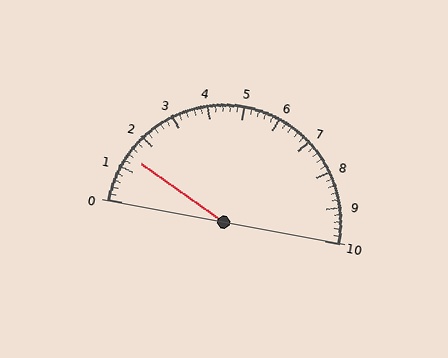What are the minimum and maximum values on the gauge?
The gauge ranges from 0 to 10.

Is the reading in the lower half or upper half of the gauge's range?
The reading is in the lower half of the range (0 to 10).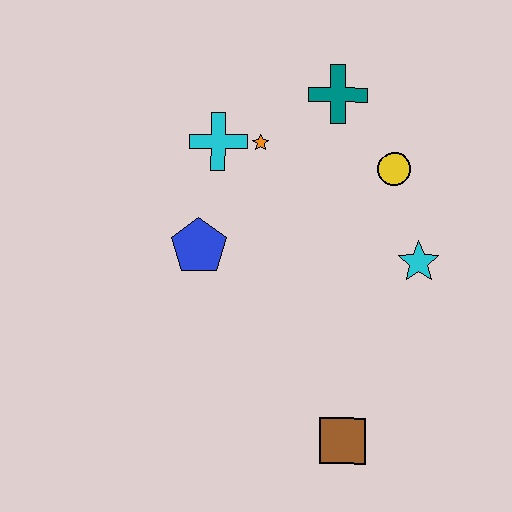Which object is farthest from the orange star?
The brown square is farthest from the orange star.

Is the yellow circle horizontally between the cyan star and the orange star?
Yes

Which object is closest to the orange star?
The cyan cross is closest to the orange star.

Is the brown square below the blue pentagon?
Yes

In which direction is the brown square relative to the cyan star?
The brown square is below the cyan star.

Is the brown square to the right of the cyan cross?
Yes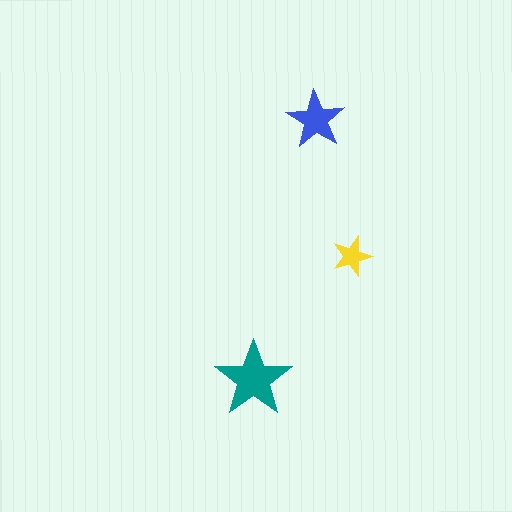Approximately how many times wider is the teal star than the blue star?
About 1.5 times wider.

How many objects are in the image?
There are 3 objects in the image.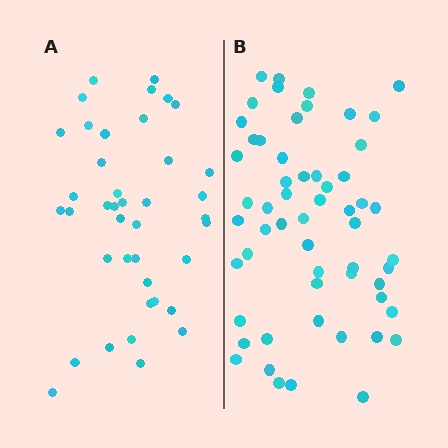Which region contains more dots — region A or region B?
Region B (the right region) has more dots.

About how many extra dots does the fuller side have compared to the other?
Region B has approximately 15 more dots than region A.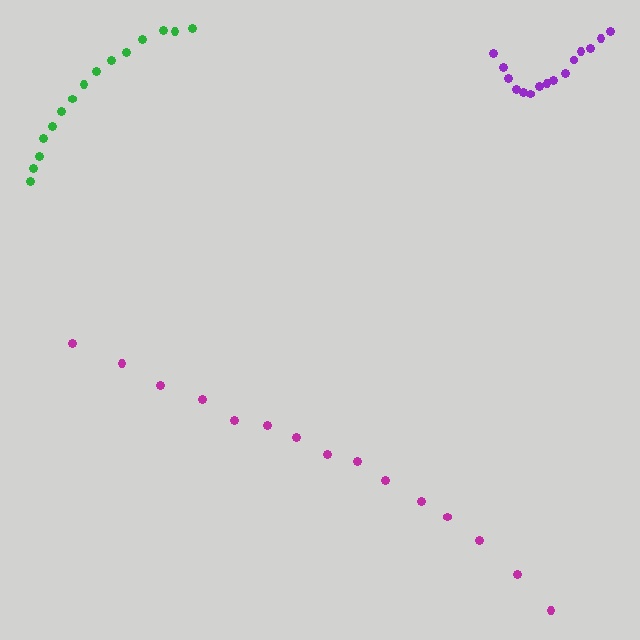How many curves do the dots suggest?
There are 3 distinct paths.